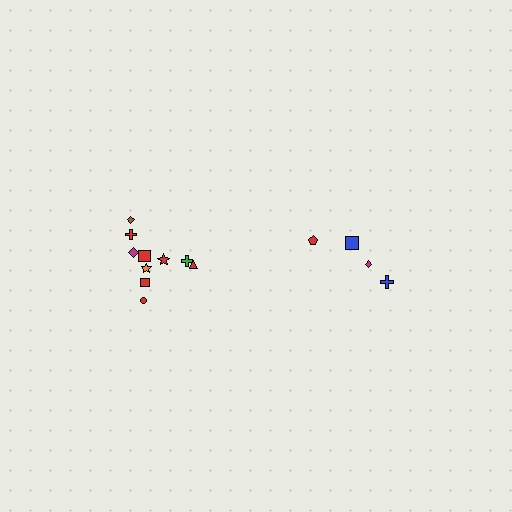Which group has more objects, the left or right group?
The left group.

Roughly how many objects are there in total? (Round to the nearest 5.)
Roughly 15 objects in total.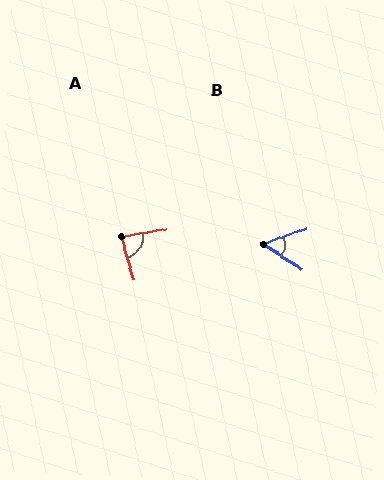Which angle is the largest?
A, at approximately 84 degrees.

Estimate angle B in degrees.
Approximately 54 degrees.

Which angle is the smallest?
B, at approximately 54 degrees.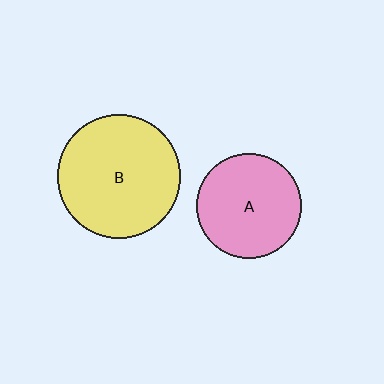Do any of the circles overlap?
No, none of the circles overlap.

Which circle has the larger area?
Circle B (yellow).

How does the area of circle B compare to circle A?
Approximately 1.4 times.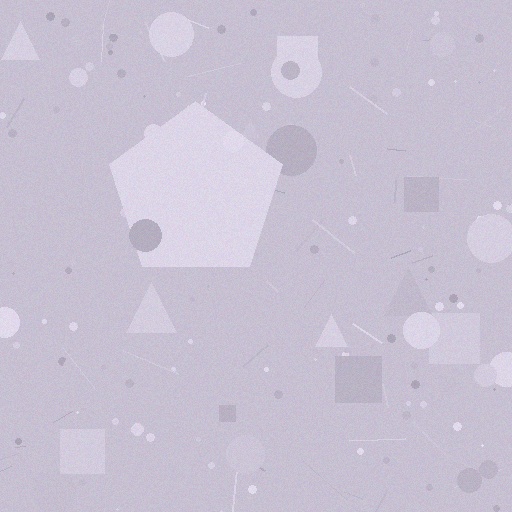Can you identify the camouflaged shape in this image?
The camouflaged shape is a pentagon.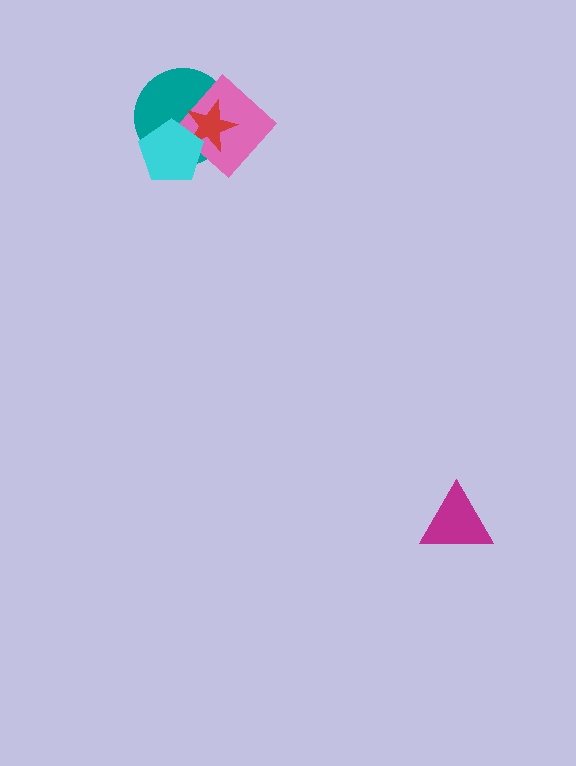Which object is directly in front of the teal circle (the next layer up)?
The pink diamond is directly in front of the teal circle.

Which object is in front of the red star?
The cyan pentagon is in front of the red star.